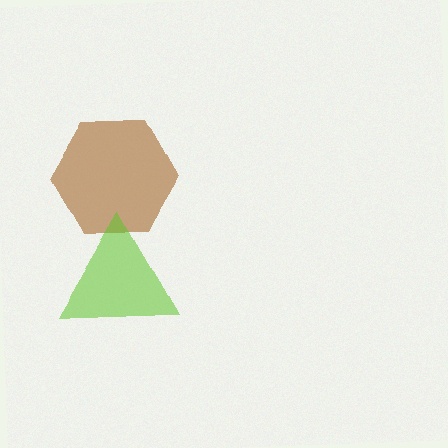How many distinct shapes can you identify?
There are 2 distinct shapes: a brown hexagon, a lime triangle.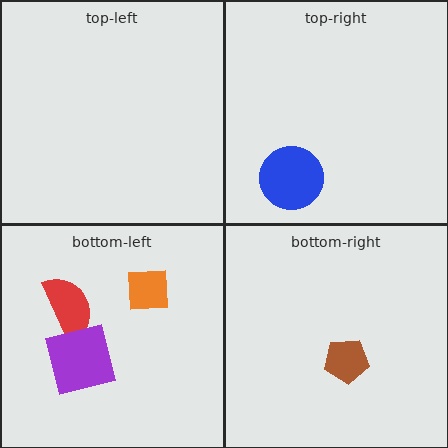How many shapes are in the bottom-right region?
1.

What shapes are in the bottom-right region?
The brown pentagon.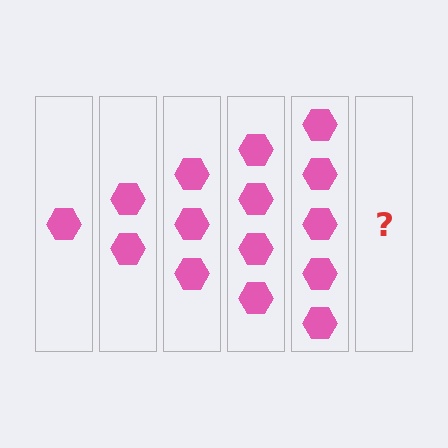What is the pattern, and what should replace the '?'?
The pattern is that each step adds one more hexagon. The '?' should be 6 hexagons.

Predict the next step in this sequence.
The next step is 6 hexagons.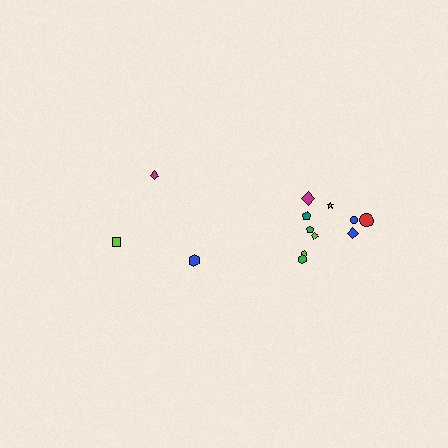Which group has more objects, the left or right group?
The right group.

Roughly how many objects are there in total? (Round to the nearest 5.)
Roughly 15 objects in total.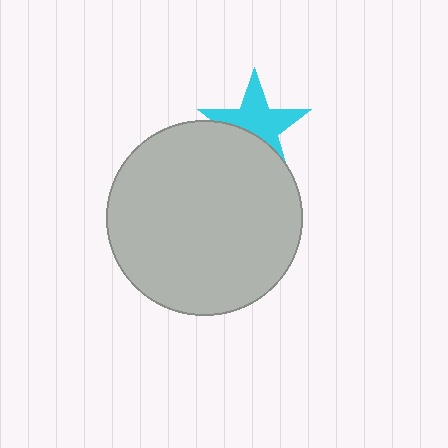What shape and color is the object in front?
The object in front is a light gray circle.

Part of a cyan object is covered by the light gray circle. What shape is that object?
It is a star.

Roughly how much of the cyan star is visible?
About half of it is visible (roughly 62%).